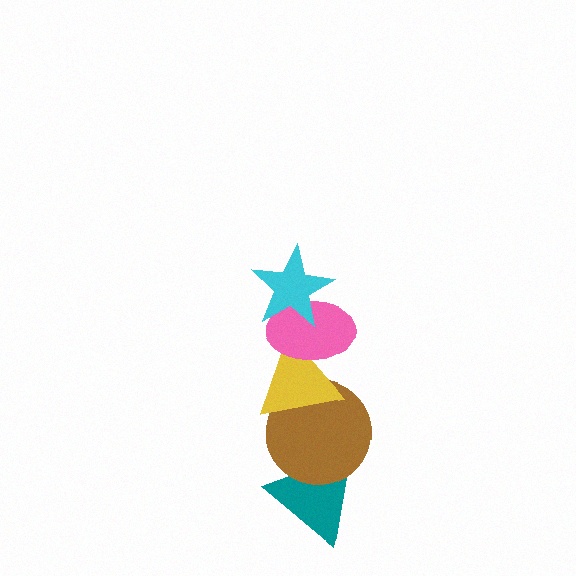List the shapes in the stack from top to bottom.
From top to bottom: the cyan star, the pink ellipse, the yellow triangle, the brown circle, the teal triangle.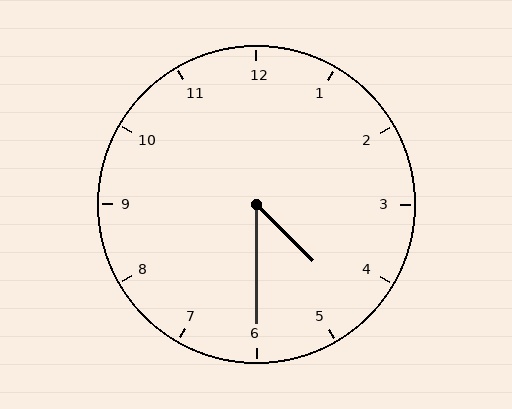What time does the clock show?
4:30.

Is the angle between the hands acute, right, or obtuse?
It is acute.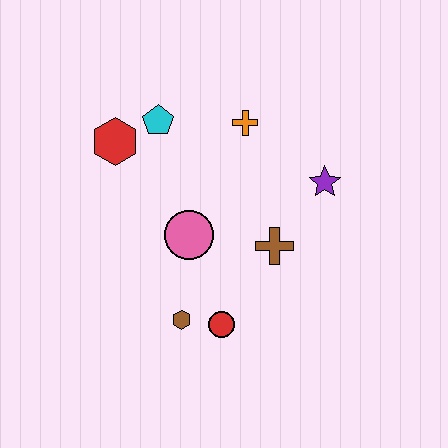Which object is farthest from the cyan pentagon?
The red circle is farthest from the cyan pentagon.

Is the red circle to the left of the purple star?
Yes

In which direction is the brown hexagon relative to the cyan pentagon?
The brown hexagon is below the cyan pentagon.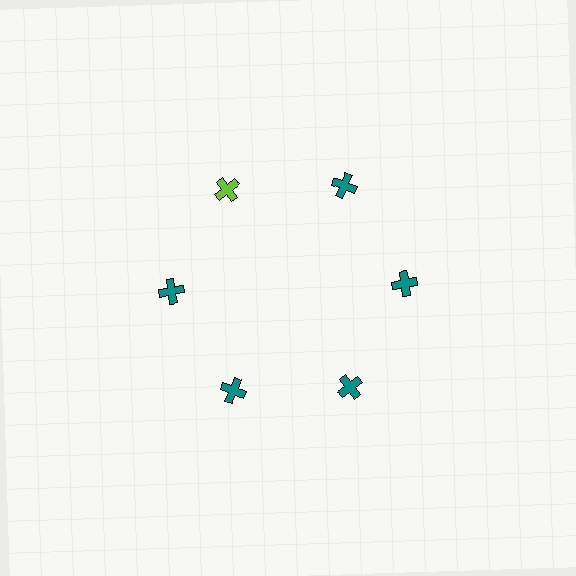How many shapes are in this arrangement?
There are 6 shapes arranged in a ring pattern.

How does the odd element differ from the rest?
It has a different color: lime instead of teal.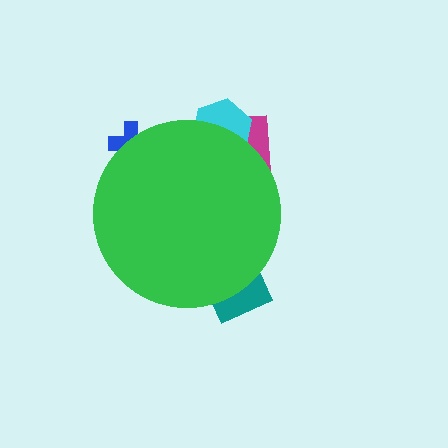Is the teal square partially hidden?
Yes, the teal square is partially hidden behind the green circle.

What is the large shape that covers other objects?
A green circle.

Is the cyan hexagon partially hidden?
Yes, the cyan hexagon is partially hidden behind the green circle.